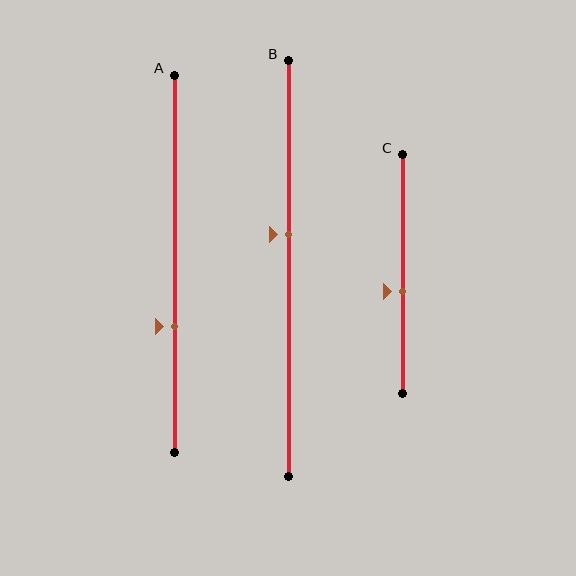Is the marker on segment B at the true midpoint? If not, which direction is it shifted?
No, the marker on segment B is shifted upward by about 8% of the segment length.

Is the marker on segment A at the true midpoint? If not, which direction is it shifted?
No, the marker on segment A is shifted downward by about 16% of the segment length.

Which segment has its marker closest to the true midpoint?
Segment C has its marker closest to the true midpoint.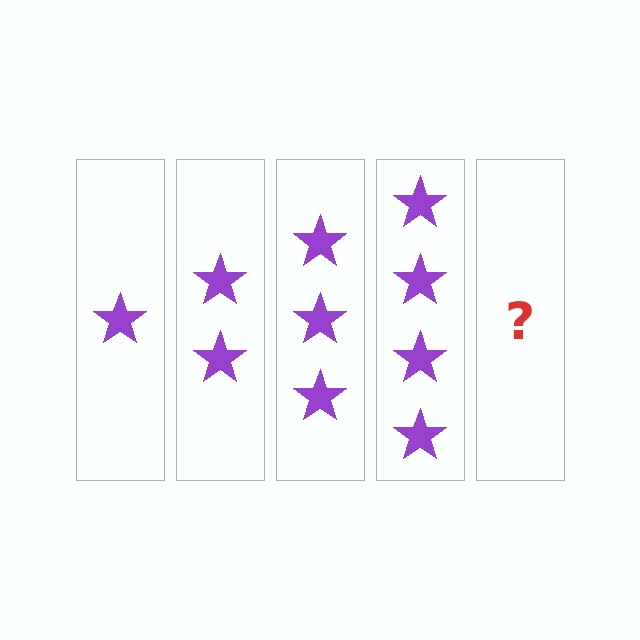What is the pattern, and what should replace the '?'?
The pattern is that each step adds one more star. The '?' should be 5 stars.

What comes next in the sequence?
The next element should be 5 stars.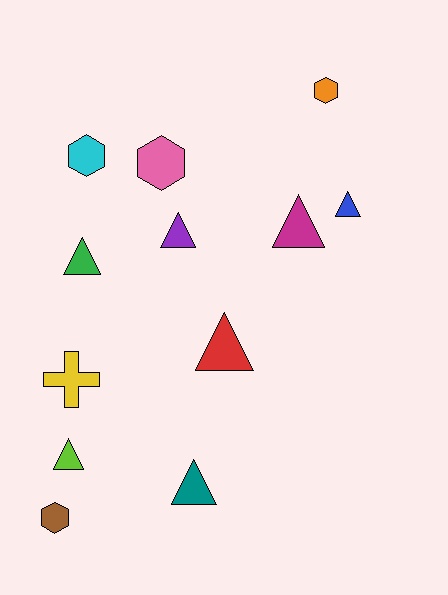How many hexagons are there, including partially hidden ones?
There are 4 hexagons.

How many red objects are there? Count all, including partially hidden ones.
There is 1 red object.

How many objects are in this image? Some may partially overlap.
There are 12 objects.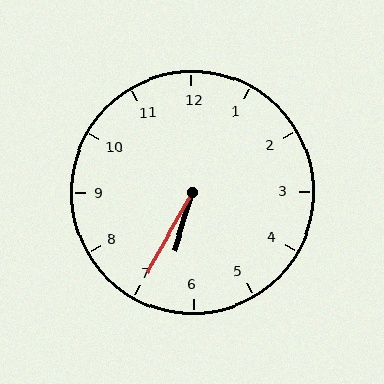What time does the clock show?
6:35.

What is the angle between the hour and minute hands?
Approximately 12 degrees.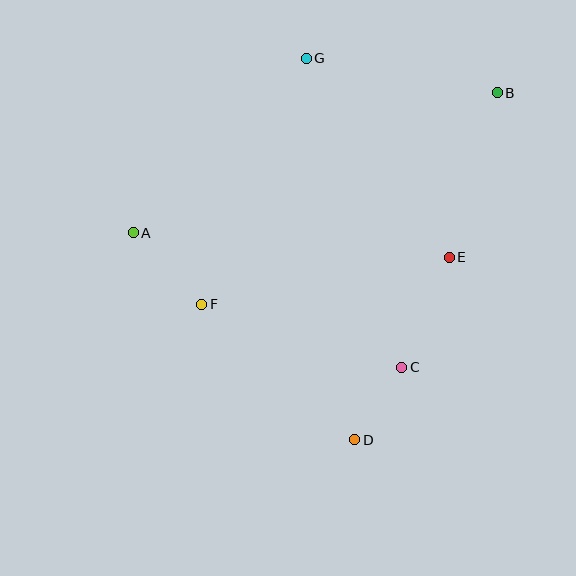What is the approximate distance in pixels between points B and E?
The distance between B and E is approximately 171 pixels.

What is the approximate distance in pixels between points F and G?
The distance between F and G is approximately 268 pixels.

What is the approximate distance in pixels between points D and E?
The distance between D and E is approximately 205 pixels.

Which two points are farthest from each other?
Points A and B are farthest from each other.